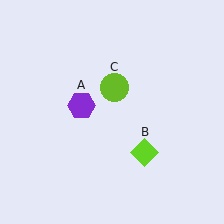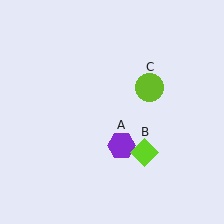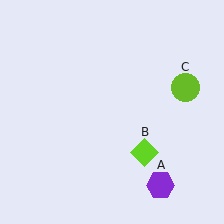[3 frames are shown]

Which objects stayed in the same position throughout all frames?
Lime diamond (object B) remained stationary.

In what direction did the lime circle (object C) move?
The lime circle (object C) moved right.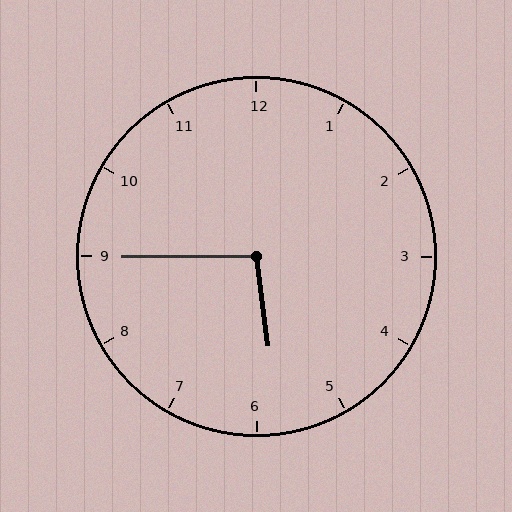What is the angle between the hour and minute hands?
Approximately 98 degrees.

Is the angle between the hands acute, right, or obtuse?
It is obtuse.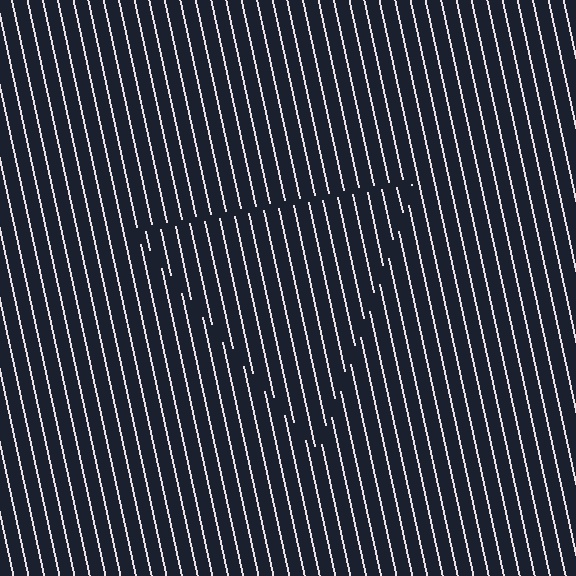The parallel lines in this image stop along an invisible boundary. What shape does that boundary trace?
An illusory triangle. The interior of the shape contains the same grating, shifted by half a period — the contour is defined by the phase discontinuity where line-ends from the inner and outer gratings abut.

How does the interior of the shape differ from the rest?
The interior of the shape contains the same grating, shifted by half a period — the contour is defined by the phase discontinuity where line-ends from the inner and outer gratings abut.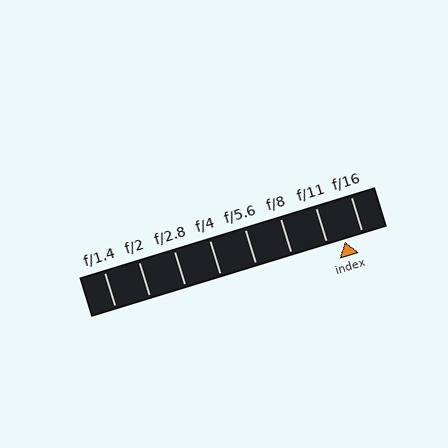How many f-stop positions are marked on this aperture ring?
There are 8 f-stop positions marked.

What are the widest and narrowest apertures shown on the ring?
The widest aperture shown is f/1.4 and the narrowest is f/16.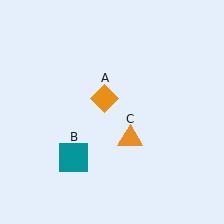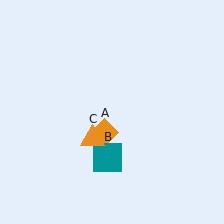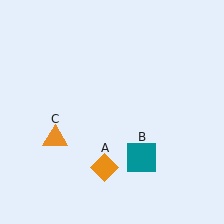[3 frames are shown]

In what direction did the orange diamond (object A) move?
The orange diamond (object A) moved down.